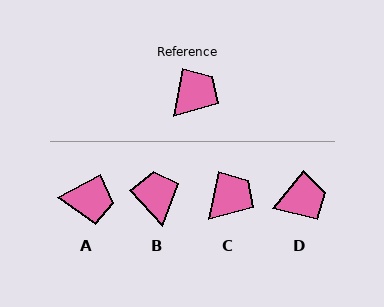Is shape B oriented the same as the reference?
No, it is off by about 53 degrees.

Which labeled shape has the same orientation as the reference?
C.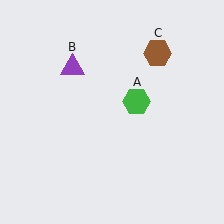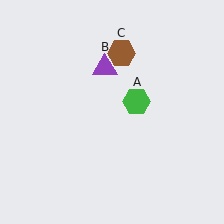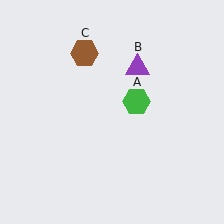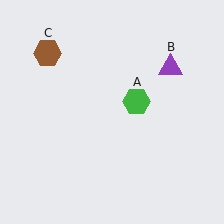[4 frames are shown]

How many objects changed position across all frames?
2 objects changed position: purple triangle (object B), brown hexagon (object C).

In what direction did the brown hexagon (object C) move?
The brown hexagon (object C) moved left.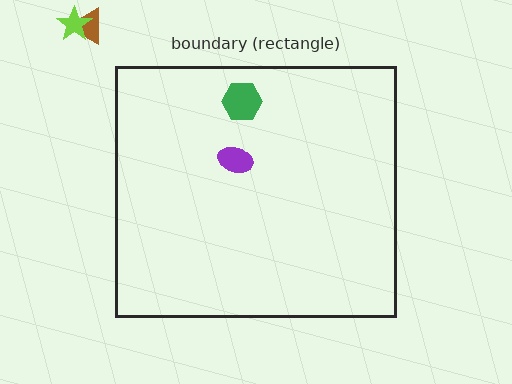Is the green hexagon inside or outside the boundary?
Inside.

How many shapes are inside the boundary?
2 inside, 2 outside.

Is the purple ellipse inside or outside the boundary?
Inside.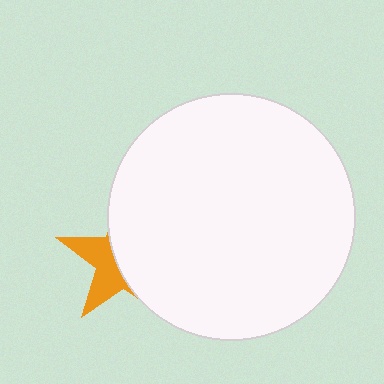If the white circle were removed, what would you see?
You would see the complete orange star.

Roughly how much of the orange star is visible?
A small part of it is visible (roughly 38%).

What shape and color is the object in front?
The object in front is a white circle.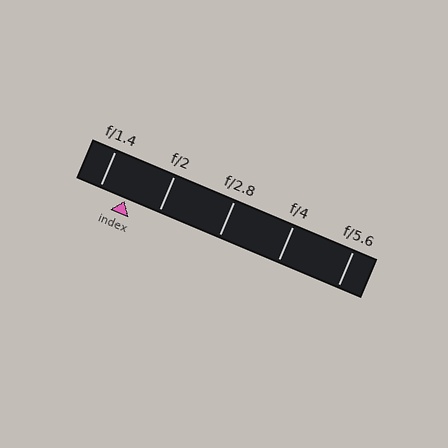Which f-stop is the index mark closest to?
The index mark is closest to f/1.4.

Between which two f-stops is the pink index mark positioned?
The index mark is between f/1.4 and f/2.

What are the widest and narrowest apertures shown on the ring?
The widest aperture shown is f/1.4 and the narrowest is f/5.6.